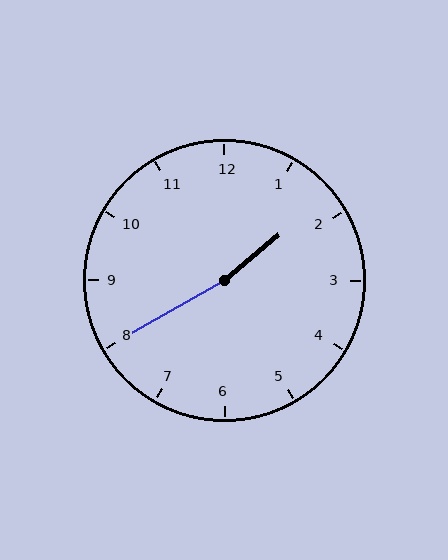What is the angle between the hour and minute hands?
Approximately 170 degrees.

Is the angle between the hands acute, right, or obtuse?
It is obtuse.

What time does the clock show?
1:40.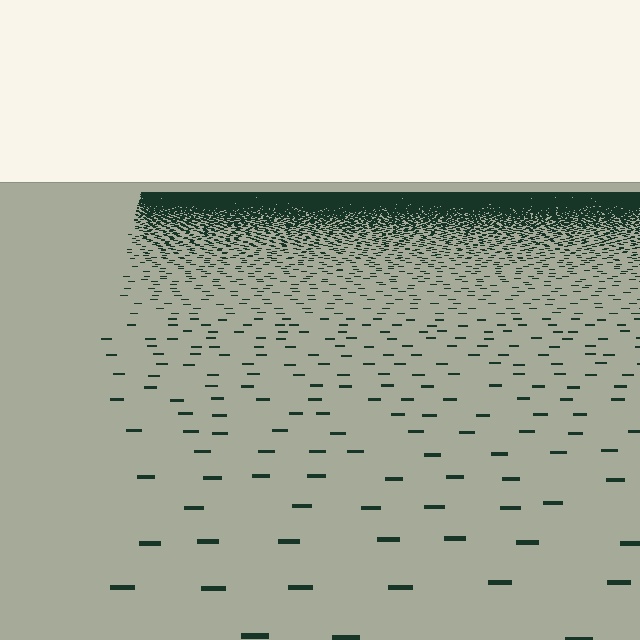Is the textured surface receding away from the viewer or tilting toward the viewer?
The surface is receding away from the viewer. Texture elements get smaller and denser toward the top.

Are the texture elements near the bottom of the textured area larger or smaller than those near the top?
Larger. Near the bottom, elements are closer to the viewer and appear at a bigger on-screen size.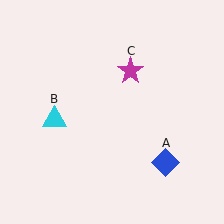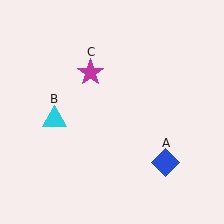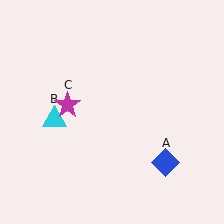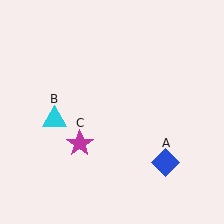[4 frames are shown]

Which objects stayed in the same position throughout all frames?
Blue diamond (object A) and cyan triangle (object B) remained stationary.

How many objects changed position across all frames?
1 object changed position: magenta star (object C).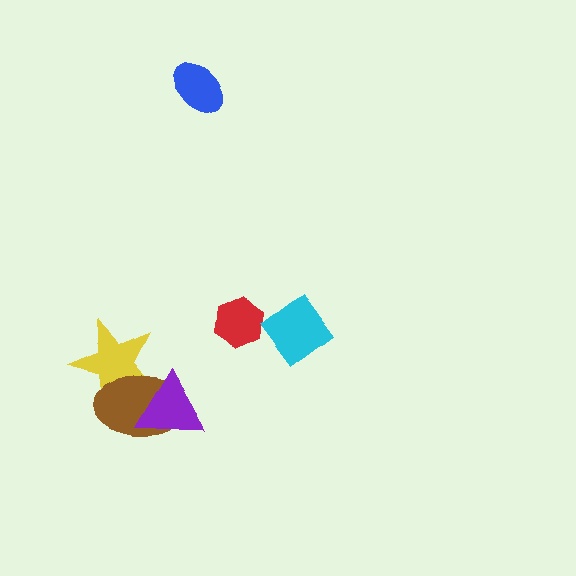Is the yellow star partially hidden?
Yes, it is partially covered by another shape.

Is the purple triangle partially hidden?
No, no other shape covers it.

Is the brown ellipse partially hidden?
Yes, it is partially covered by another shape.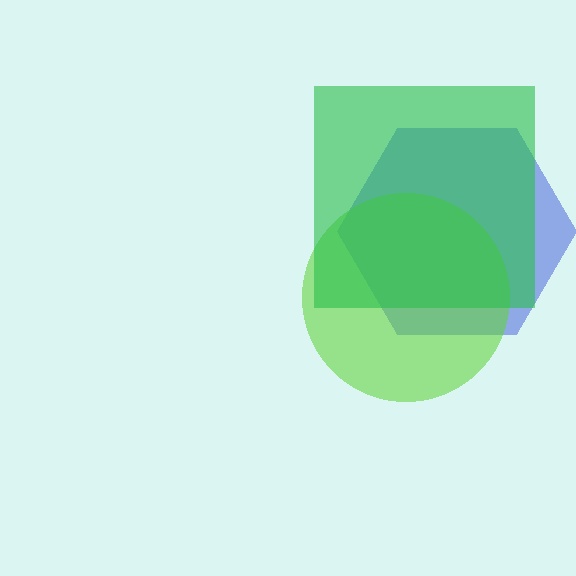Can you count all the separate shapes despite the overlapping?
Yes, there are 3 separate shapes.